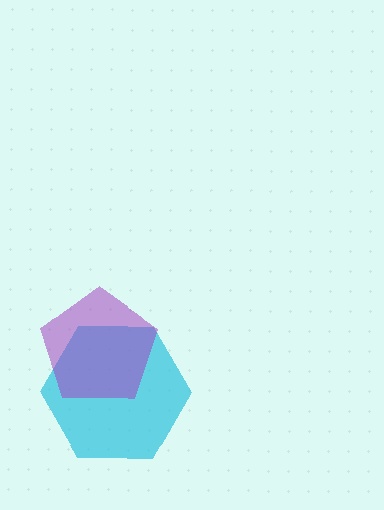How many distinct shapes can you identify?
There are 2 distinct shapes: a cyan hexagon, a purple pentagon.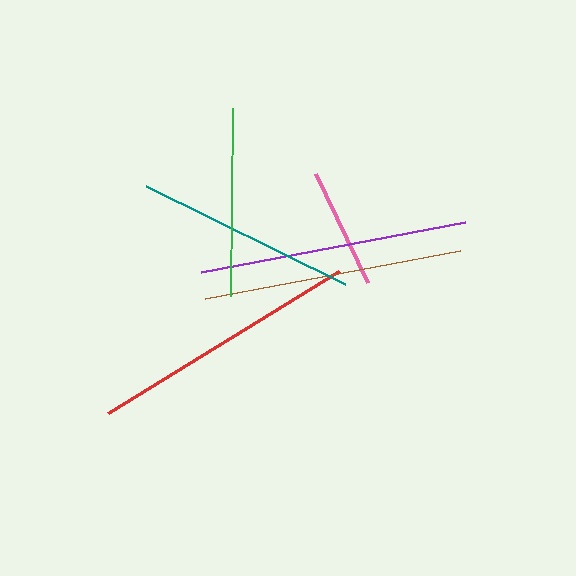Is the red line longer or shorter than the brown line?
The red line is longer than the brown line.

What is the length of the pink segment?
The pink segment is approximately 121 pixels long.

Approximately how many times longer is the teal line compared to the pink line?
The teal line is approximately 1.8 times the length of the pink line.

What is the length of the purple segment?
The purple segment is approximately 268 pixels long.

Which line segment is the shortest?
The pink line is the shortest at approximately 121 pixels.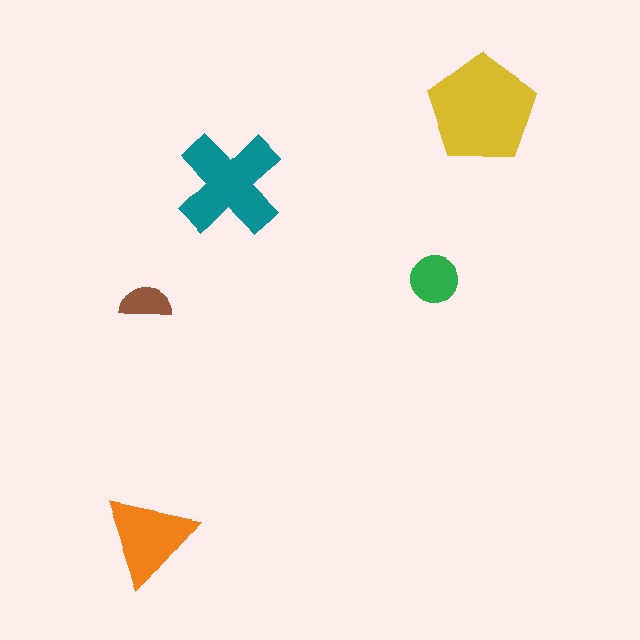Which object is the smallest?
The brown semicircle.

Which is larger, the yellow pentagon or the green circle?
The yellow pentagon.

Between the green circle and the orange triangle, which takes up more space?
The orange triangle.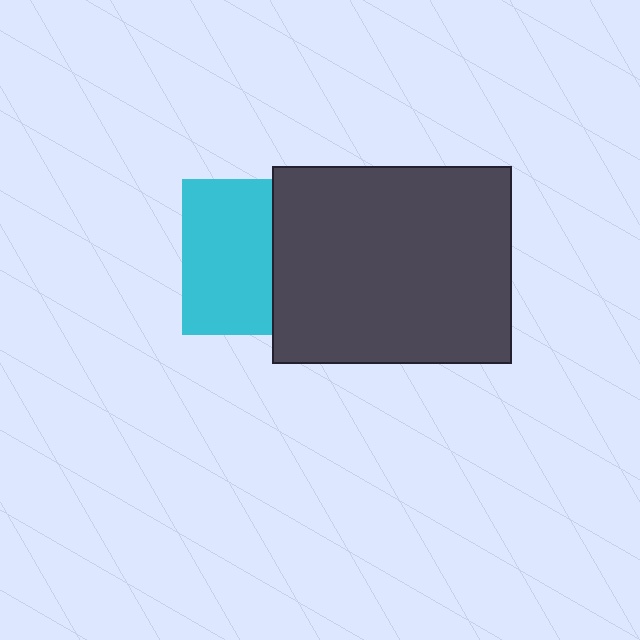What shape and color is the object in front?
The object in front is a dark gray rectangle.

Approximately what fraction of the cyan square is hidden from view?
Roughly 42% of the cyan square is hidden behind the dark gray rectangle.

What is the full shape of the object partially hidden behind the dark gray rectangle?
The partially hidden object is a cyan square.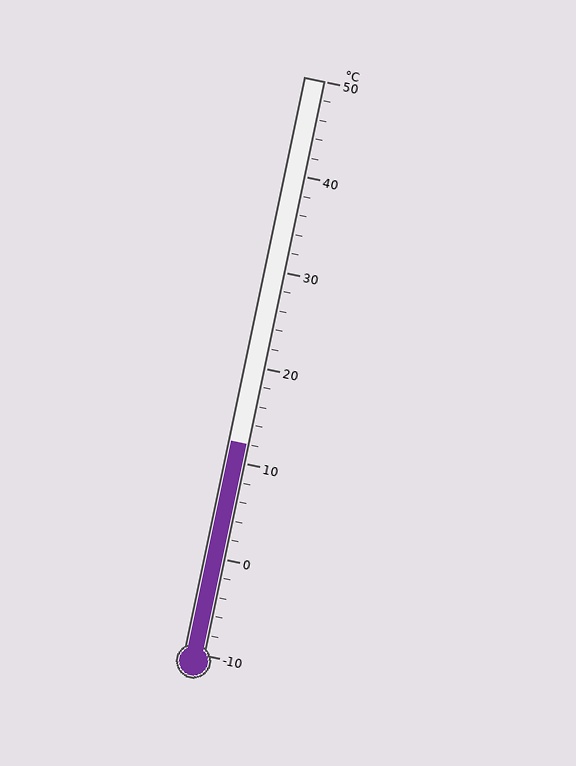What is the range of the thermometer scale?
The thermometer scale ranges from -10°C to 50°C.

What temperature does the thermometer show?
The thermometer shows approximately 12°C.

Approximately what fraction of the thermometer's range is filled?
The thermometer is filled to approximately 35% of its range.